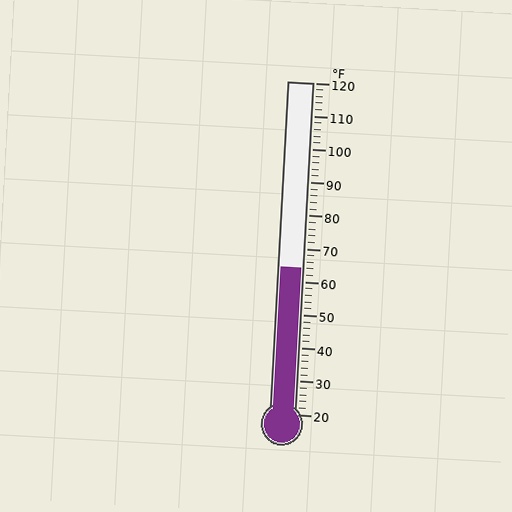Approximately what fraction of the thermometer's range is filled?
The thermometer is filled to approximately 45% of its range.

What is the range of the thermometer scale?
The thermometer scale ranges from 20°F to 120°F.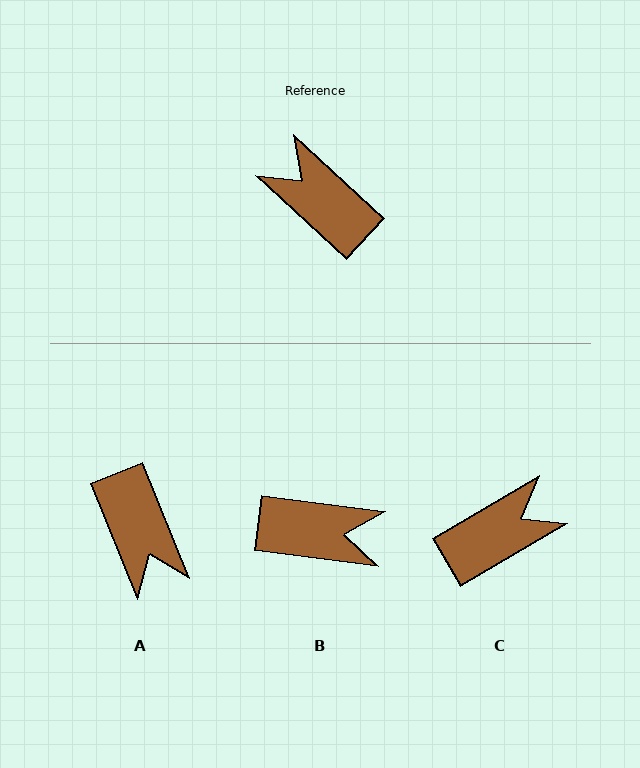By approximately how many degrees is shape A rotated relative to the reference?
Approximately 155 degrees counter-clockwise.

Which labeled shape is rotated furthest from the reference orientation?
A, about 155 degrees away.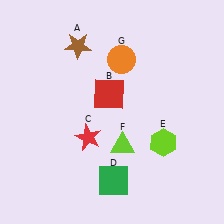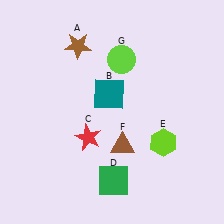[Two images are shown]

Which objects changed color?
B changed from red to teal. F changed from lime to brown. G changed from orange to lime.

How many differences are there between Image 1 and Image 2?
There are 3 differences between the two images.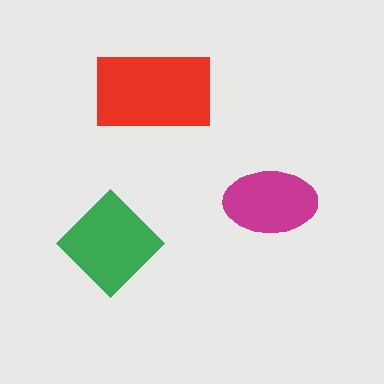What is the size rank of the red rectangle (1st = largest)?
1st.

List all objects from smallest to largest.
The magenta ellipse, the green diamond, the red rectangle.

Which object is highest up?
The red rectangle is topmost.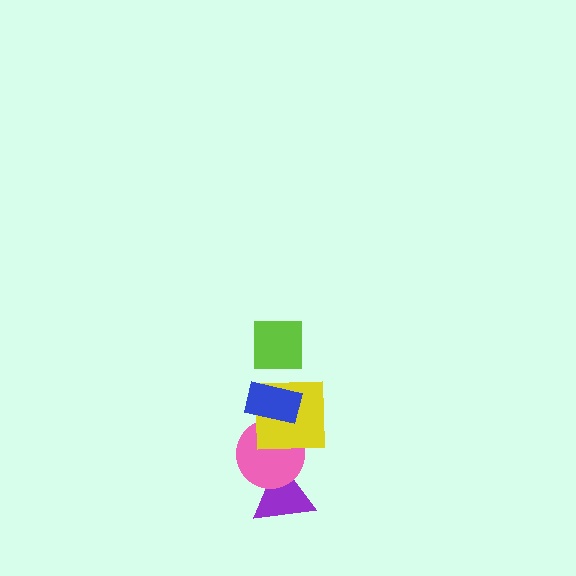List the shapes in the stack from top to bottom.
From top to bottom: the lime square, the blue rectangle, the yellow square, the pink circle, the purple triangle.